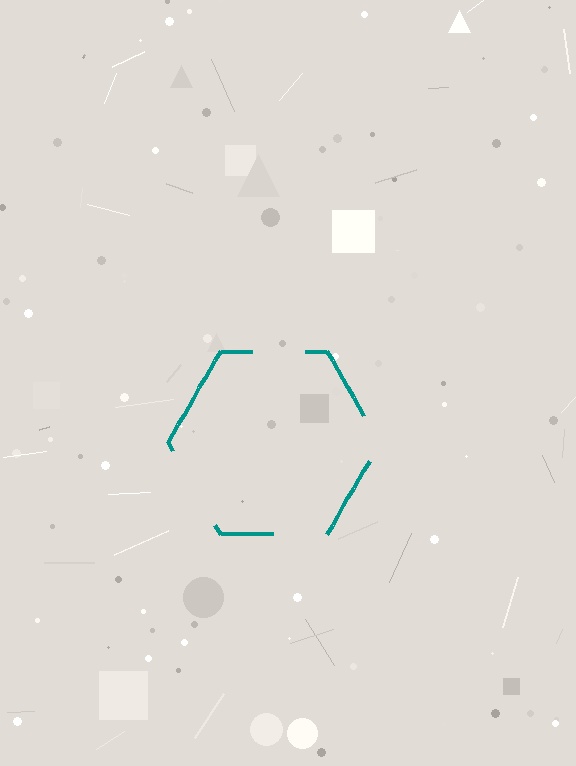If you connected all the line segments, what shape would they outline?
They would outline a hexagon.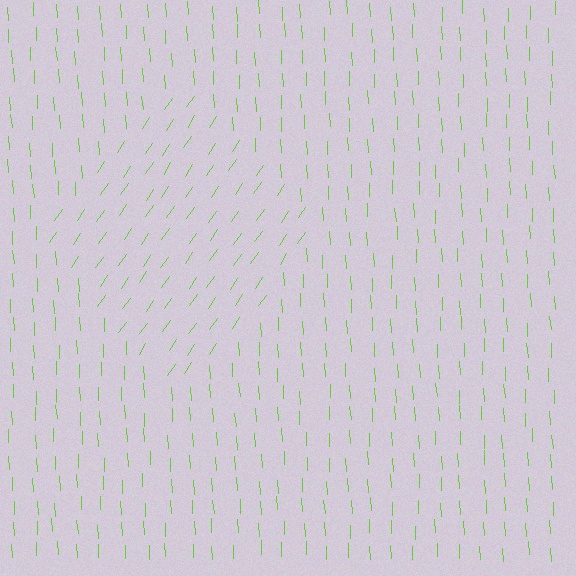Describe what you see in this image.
The image is filled with small lime line segments. A diamond region in the image has lines oriented differently from the surrounding lines, creating a visible texture boundary.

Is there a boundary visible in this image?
Yes, there is a texture boundary formed by a change in line orientation.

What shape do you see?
I see a diamond.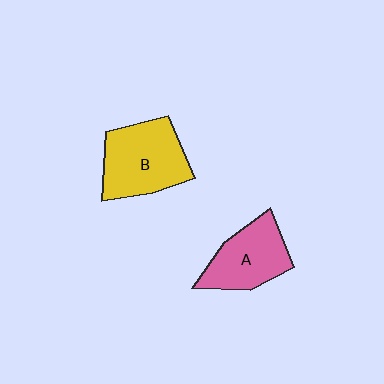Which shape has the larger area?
Shape B (yellow).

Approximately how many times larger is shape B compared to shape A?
Approximately 1.2 times.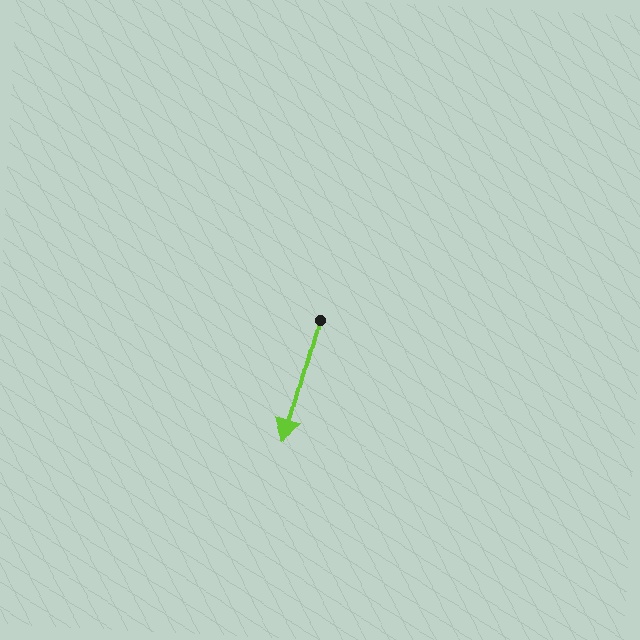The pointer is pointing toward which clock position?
Roughly 6 o'clock.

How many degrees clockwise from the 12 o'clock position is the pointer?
Approximately 195 degrees.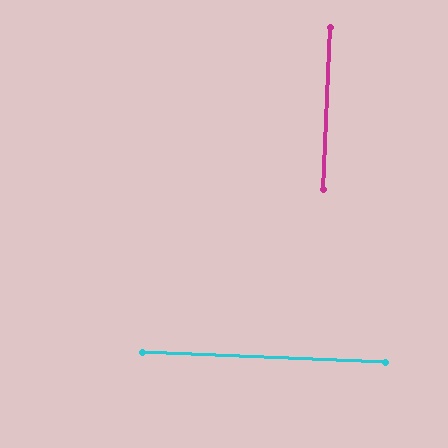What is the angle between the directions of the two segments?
Approximately 90 degrees.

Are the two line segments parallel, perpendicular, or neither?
Perpendicular — they meet at approximately 90°.